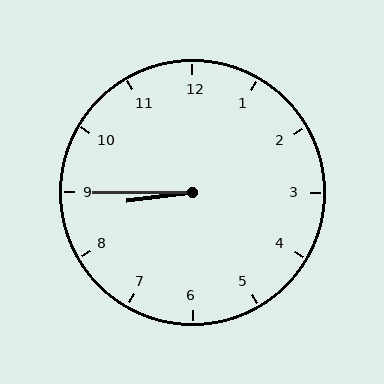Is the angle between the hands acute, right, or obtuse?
It is acute.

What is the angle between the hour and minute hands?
Approximately 8 degrees.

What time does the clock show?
8:45.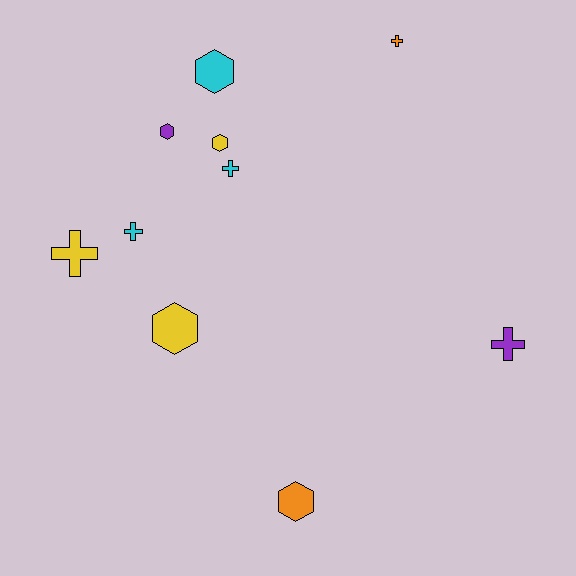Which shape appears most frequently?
Hexagon, with 5 objects.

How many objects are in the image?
There are 10 objects.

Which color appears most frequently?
Yellow, with 3 objects.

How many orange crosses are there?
There is 1 orange cross.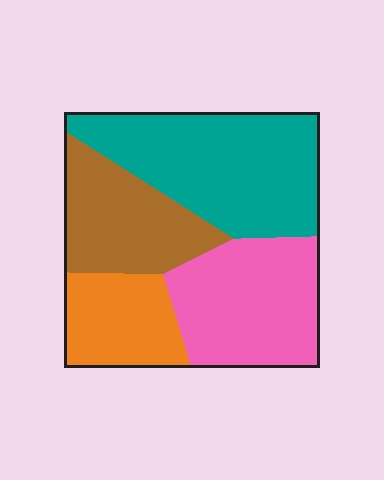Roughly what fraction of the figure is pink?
Pink covers 27% of the figure.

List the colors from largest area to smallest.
From largest to smallest: teal, pink, brown, orange.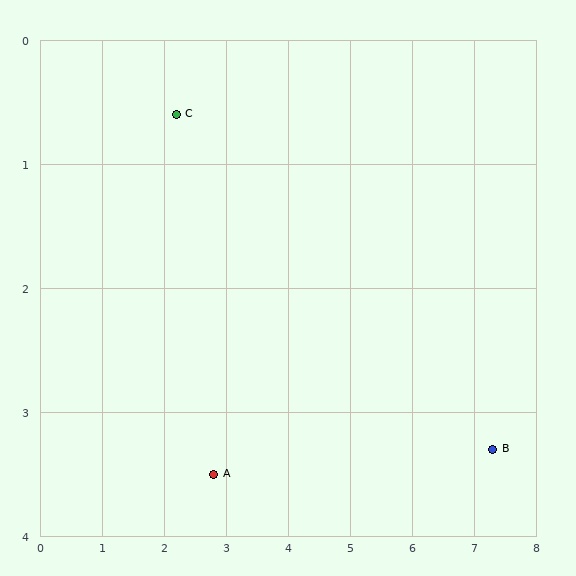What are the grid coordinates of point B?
Point B is at approximately (7.3, 3.3).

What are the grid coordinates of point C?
Point C is at approximately (2.2, 0.6).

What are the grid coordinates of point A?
Point A is at approximately (2.8, 3.5).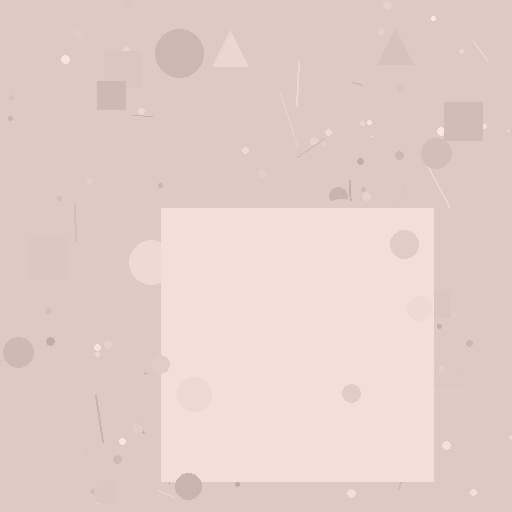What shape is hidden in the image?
A square is hidden in the image.